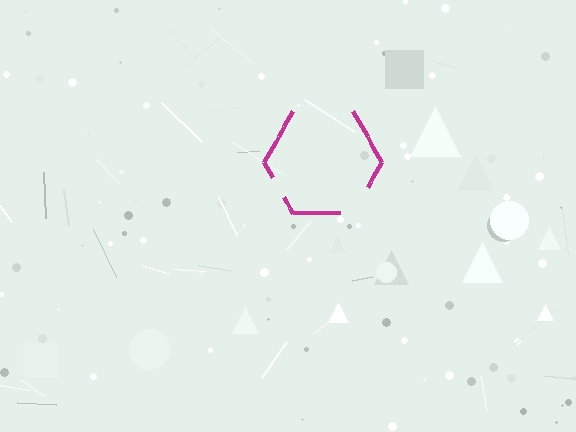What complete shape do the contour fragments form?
The contour fragments form a hexagon.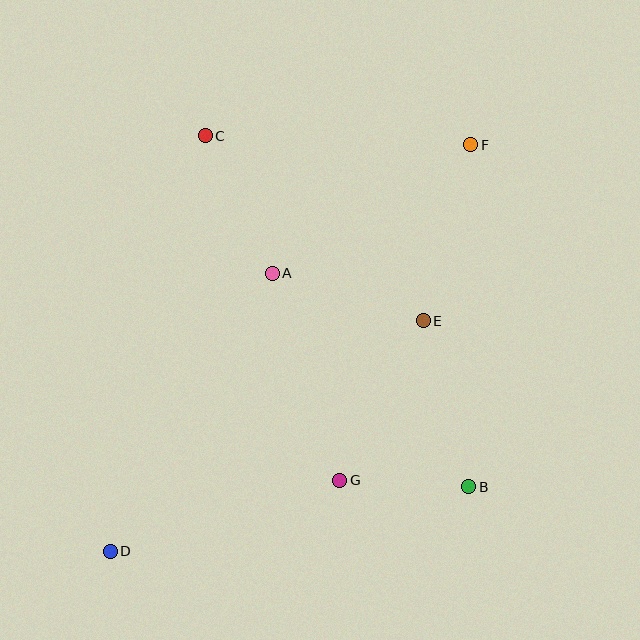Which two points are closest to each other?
Points B and G are closest to each other.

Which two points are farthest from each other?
Points D and F are farthest from each other.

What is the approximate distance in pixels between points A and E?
The distance between A and E is approximately 158 pixels.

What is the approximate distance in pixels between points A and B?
The distance between A and B is approximately 290 pixels.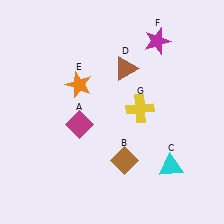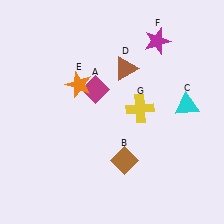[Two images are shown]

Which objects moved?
The objects that moved are: the magenta diamond (A), the cyan triangle (C).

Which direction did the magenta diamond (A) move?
The magenta diamond (A) moved up.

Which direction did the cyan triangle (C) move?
The cyan triangle (C) moved up.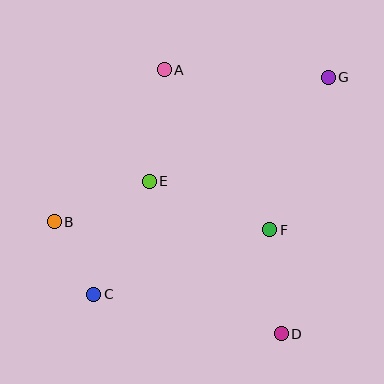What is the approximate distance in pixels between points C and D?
The distance between C and D is approximately 192 pixels.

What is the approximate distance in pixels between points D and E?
The distance between D and E is approximately 202 pixels.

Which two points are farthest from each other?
Points C and G are farthest from each other.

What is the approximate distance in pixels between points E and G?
The distance between E and G is approximately 207 pixels.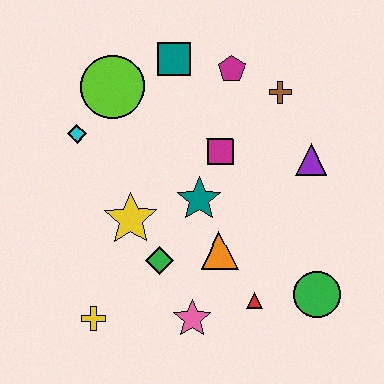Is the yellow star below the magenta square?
Yes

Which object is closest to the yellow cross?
The green diamond is closest to the yellow cross.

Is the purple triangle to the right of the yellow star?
Yes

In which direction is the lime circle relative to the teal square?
The lime circle is to the left of the teal square.